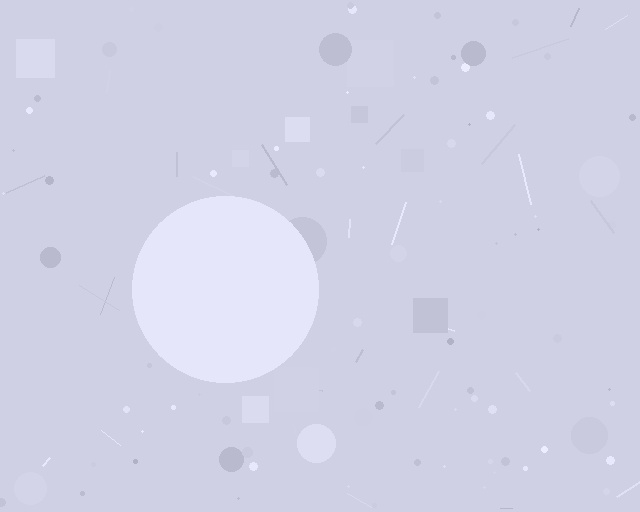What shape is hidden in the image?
A circle is hidden in the image.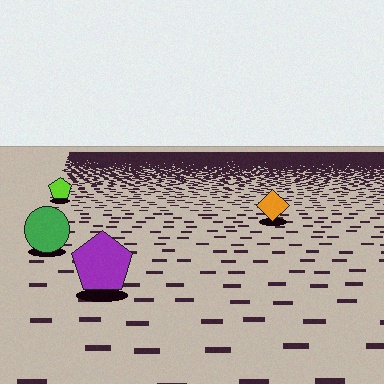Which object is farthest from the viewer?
The lime pentagon is farthest from the viewer. It appears smaller and the ground texture around it is denser.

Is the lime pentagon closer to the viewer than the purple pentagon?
No. The purple pentagon is closer — you can tell from the texture gradient: the ground texture is coarser near it.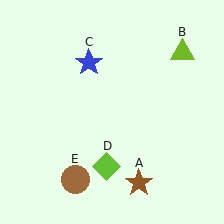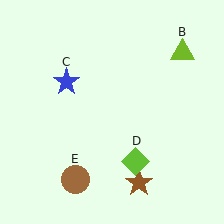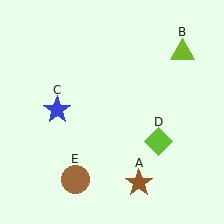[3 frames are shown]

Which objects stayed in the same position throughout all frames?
Brown star (object A) and lime triangle (object B) and brown circle (object E) remained stationary.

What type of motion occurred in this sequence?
The blue star (object C), lime diamond (object D) rotated counterclockwise around the center of the scene.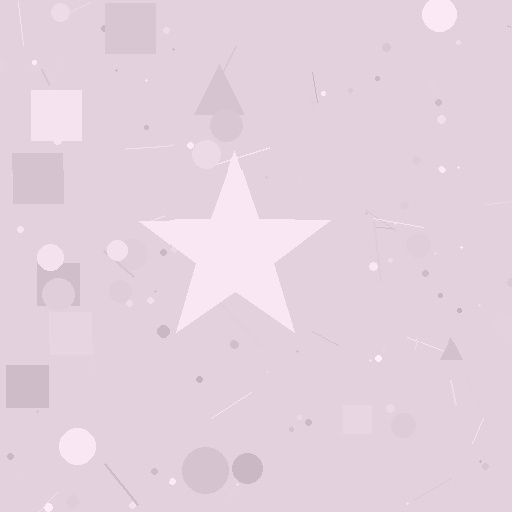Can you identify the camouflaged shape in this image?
The camouflaged shape is a star.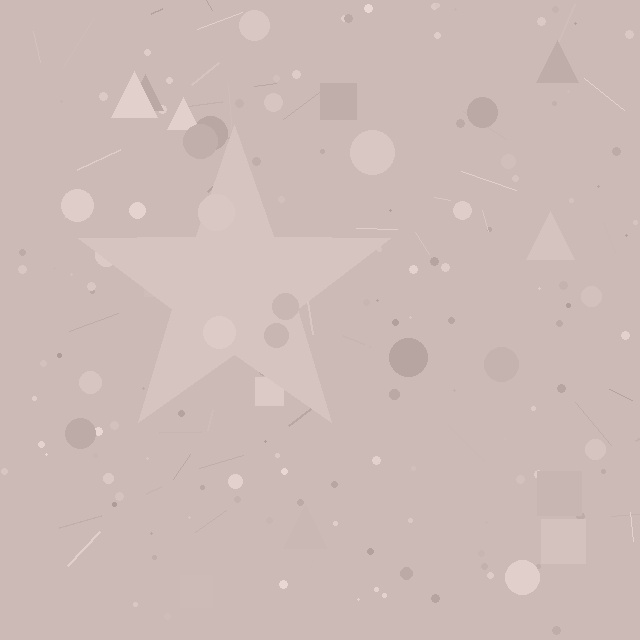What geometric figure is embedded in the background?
A star is embedded in the background.